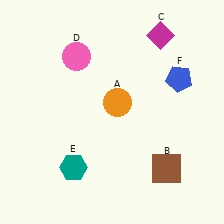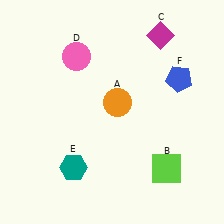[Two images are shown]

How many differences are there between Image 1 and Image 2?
There is 1 difference between the two images.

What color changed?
The square (B) changed from brown in Image 1 to lime in Image 2.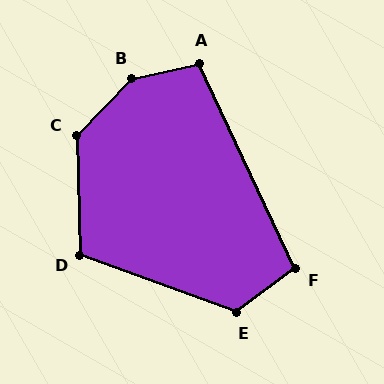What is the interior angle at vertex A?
Approximately 103 degrees (obtuse).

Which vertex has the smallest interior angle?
F, at approximately 102 degrees.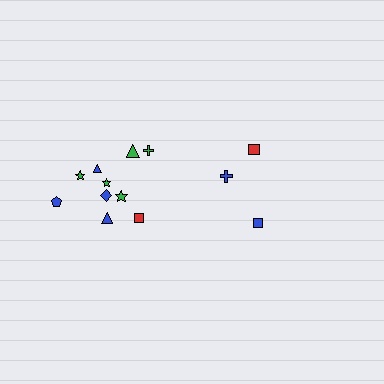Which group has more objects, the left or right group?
The left group.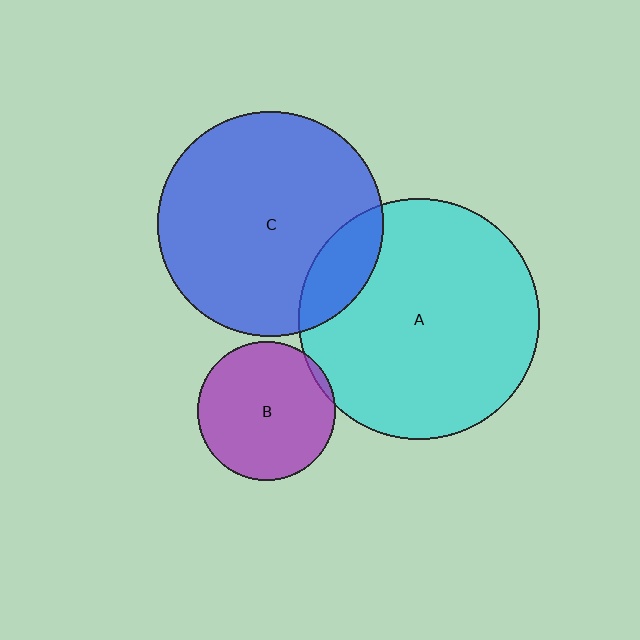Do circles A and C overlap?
Yes.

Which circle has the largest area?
Circle A (cyan).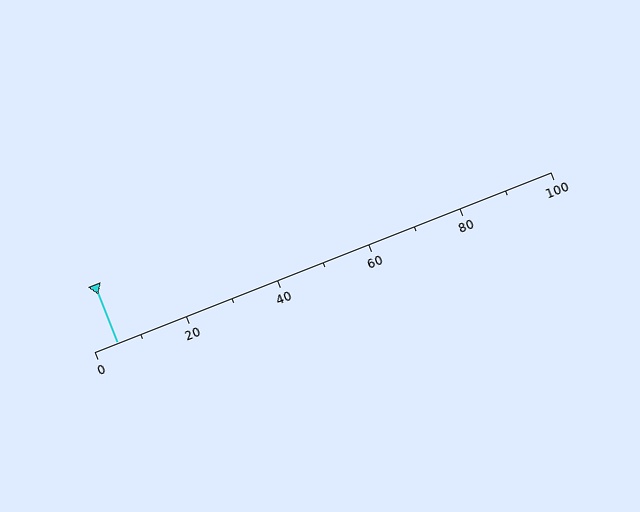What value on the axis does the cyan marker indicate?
The marker indicates approximately 5.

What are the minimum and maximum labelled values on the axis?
The axis runs from 0 to 100.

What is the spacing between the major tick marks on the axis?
The major ticks are spaced 20 apart.